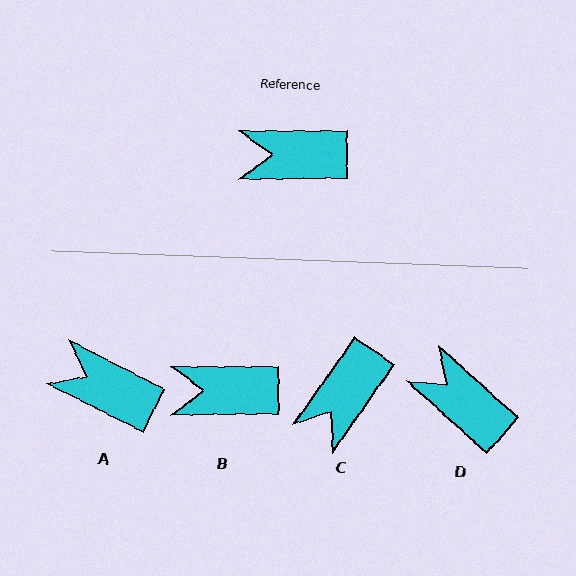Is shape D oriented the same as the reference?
No, it is off by about 43 degrees.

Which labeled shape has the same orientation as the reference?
B.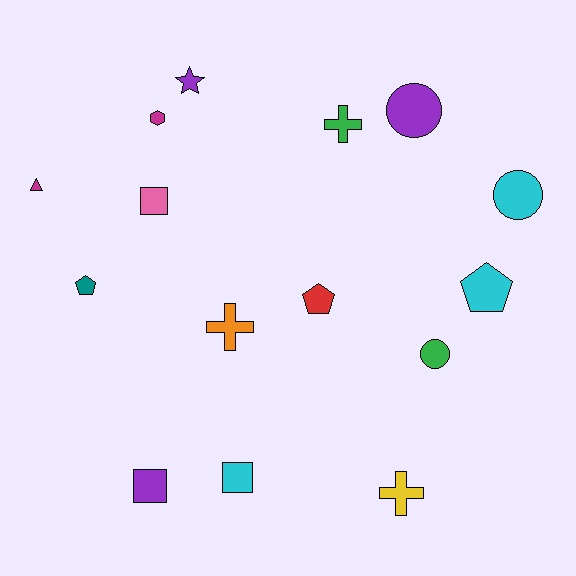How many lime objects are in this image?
There are no lime objects.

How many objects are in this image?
There are 15 objects.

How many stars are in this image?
There is 1 star.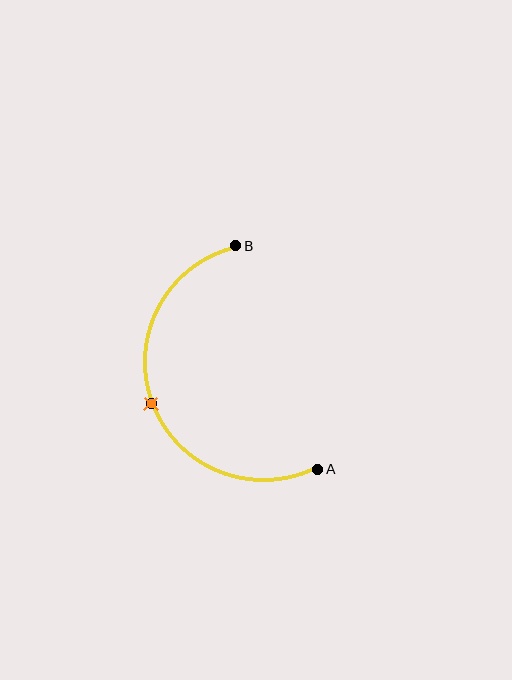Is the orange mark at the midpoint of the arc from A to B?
Yes. The orange mark lies on the arc at equal arc-length from both A and B — it is the arc midpoint.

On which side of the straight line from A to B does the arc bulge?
The arc bulges to the left of the straight line connecting A and B.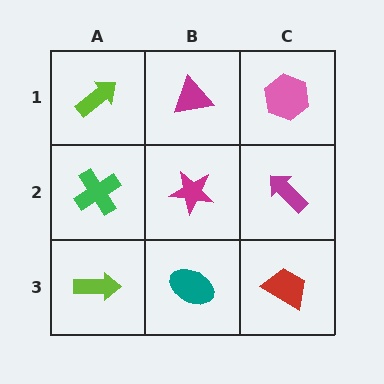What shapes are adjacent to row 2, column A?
A lime arrow (row 1, column A), a lime arrow (row 3, column A), a magenta star (row 2, column B).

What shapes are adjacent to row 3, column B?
A magenta star (row 2, column B), a lime arrow (row 3, column A), a red trapezoid (row 3, column C).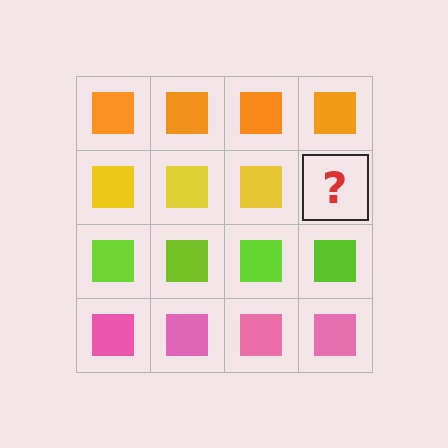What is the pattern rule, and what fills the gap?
The rule is that each row has a consistent color. The gap should be filled with a yellow square.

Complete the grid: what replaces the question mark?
The question mark should be replaced with a yellow square.